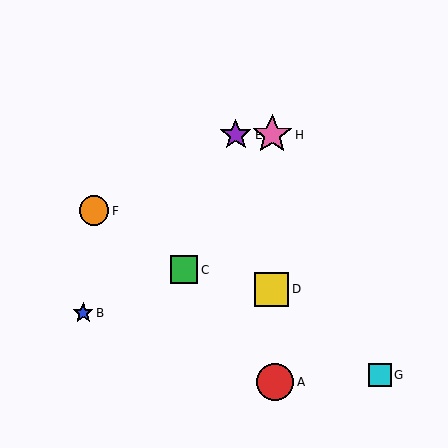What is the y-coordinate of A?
Object A is at y≈382.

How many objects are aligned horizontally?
2 objects (E, H) are aligned horizontally.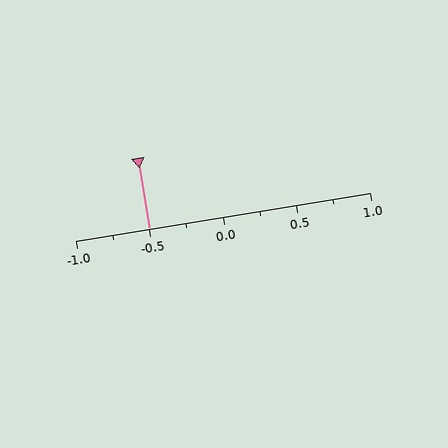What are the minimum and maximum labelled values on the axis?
The axis runs from -1.0 to 1.0.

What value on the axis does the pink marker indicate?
The marker indicates approximately -0.5.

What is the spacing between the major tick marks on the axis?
The major ticks are spaced 0.5 apart.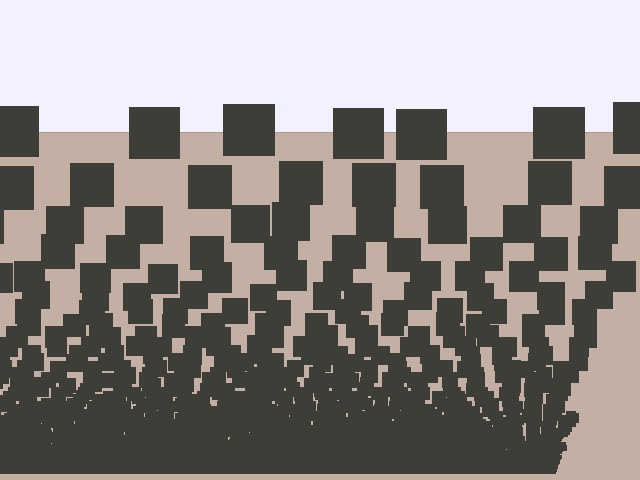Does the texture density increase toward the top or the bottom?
Density increases toward the bottom.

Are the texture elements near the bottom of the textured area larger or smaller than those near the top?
Smaller. The gradient is inverted — elements near the bottom are smaller and denser.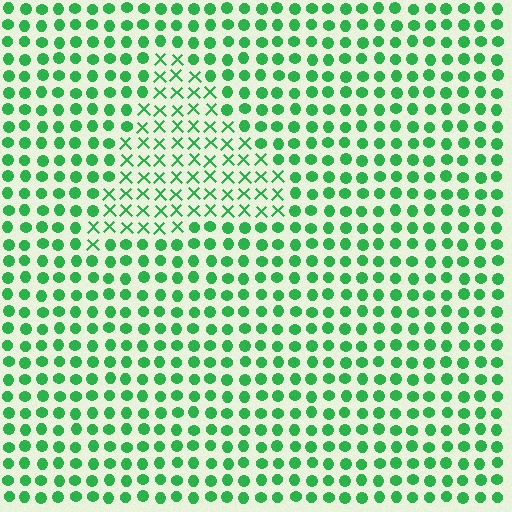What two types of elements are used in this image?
The image uses X marks inside the triangle region and circles outside it.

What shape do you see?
I see a triangle.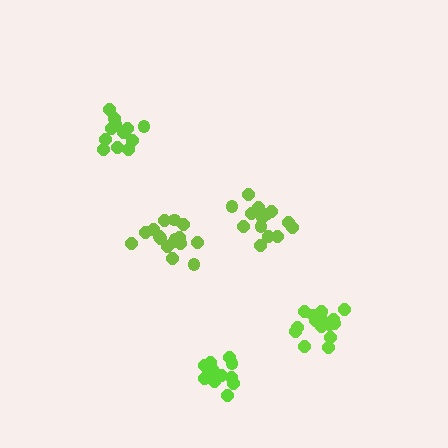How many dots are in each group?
Group 1: 12 dots, Group 2: 12 dots, Group 3: 14 dots, Group 4: 17 dots, Group 5: 16 dots (71 total).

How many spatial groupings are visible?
There are 5 spatial groupings.